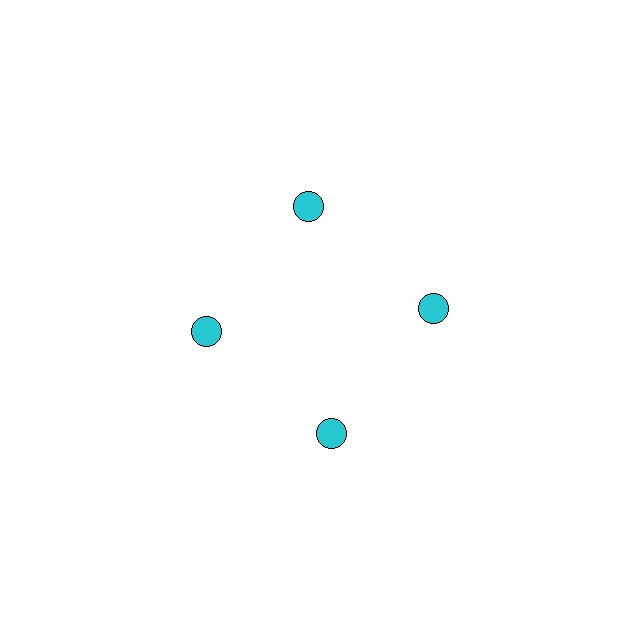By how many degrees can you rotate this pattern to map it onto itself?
The pattern maps onto itself every 90 degrees of rotation.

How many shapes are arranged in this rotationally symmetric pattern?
There are 4 shapes, arranged in 4 groups of 1.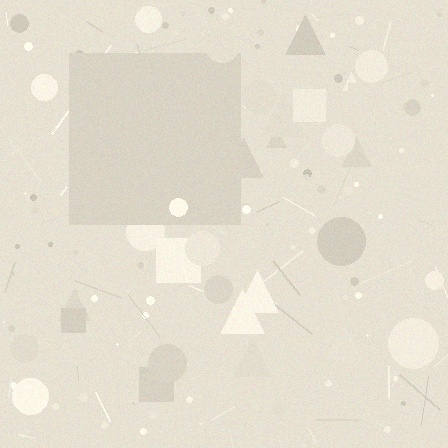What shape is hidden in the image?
A square is hidden in the image.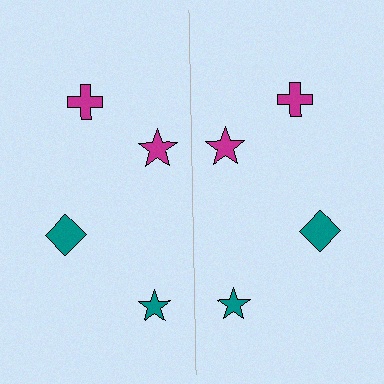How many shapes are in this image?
There are 8 shapes in this image.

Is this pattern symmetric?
Yes, this pattern has bilateral (reflection) symmetry.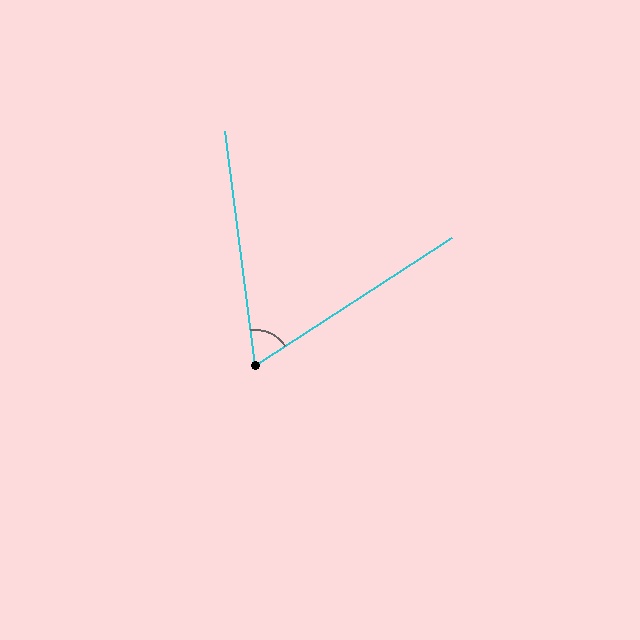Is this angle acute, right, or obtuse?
It is acute.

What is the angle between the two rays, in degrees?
Approximately 64 degrees.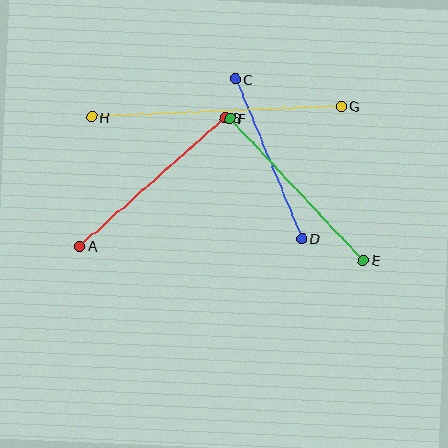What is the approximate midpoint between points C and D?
The midpoint is at approximately (269, 159) pixels.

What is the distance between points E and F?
The distance is approximately 195 pixels.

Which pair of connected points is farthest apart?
Points G and H are farthest apart.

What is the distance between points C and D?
The distance is approximately 173 pixels.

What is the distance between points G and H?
The distance is approximately 250 pixels.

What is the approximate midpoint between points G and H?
The midpoint is at approximately (216, 112) pixels.